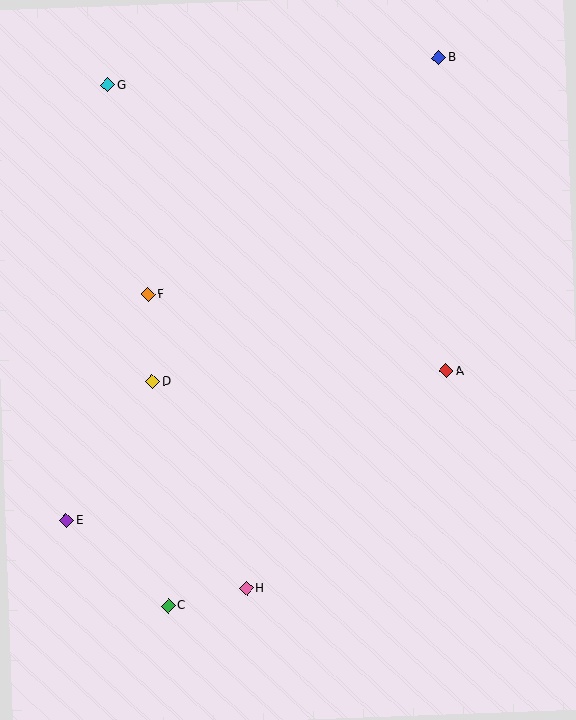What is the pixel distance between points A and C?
The distance between A and C is 364 pixels.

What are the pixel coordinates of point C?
Point C is at (168, 606).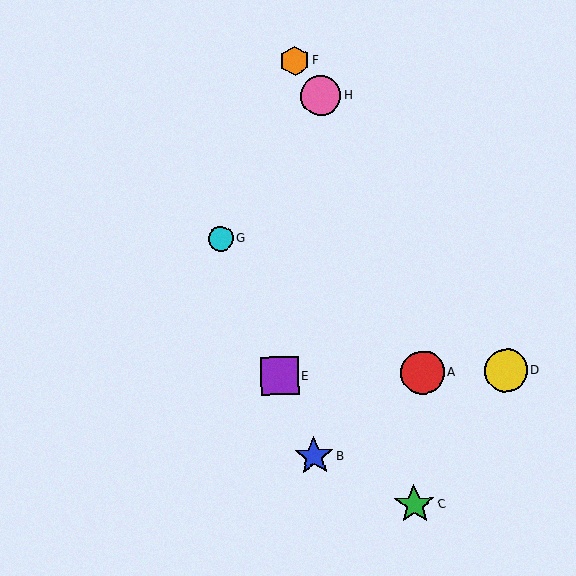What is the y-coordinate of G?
Object G is at y≈239.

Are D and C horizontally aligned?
No, D is at y≈370 and C is at y≈504.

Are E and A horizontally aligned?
Yes, both are at y≈376.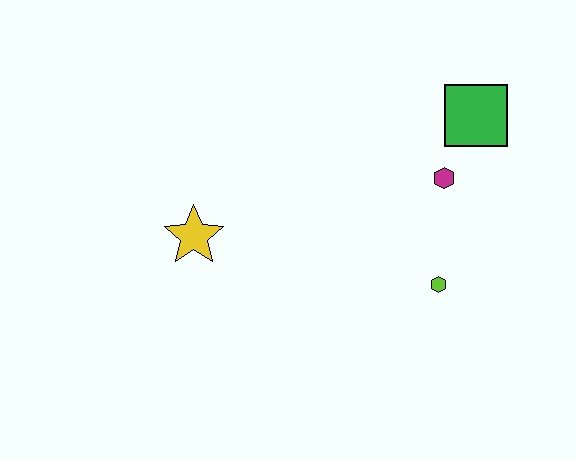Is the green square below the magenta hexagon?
No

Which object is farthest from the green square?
The yellow star is farthest from the green square.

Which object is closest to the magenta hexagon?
The green square is closest to the magenta hexagon.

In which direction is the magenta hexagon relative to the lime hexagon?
The magenta hexagon is above the lime hexagon.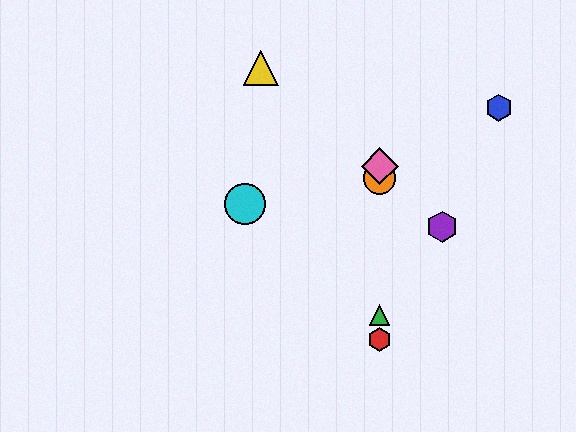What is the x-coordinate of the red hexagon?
The red hexagon is at x≈380.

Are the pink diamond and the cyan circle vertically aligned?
No, the pink diamond is at x≈380 and the cyan circle is at x≈245.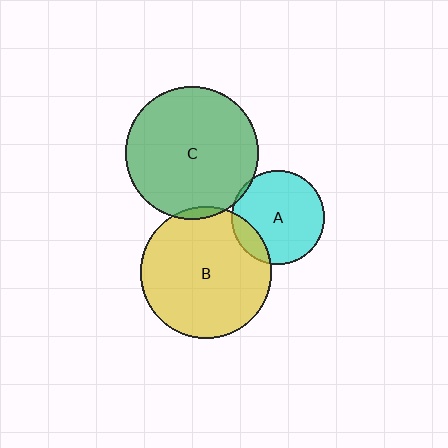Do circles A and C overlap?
Yes.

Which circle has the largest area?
Circle C (green).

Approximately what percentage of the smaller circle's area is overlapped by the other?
Approximately 5%.